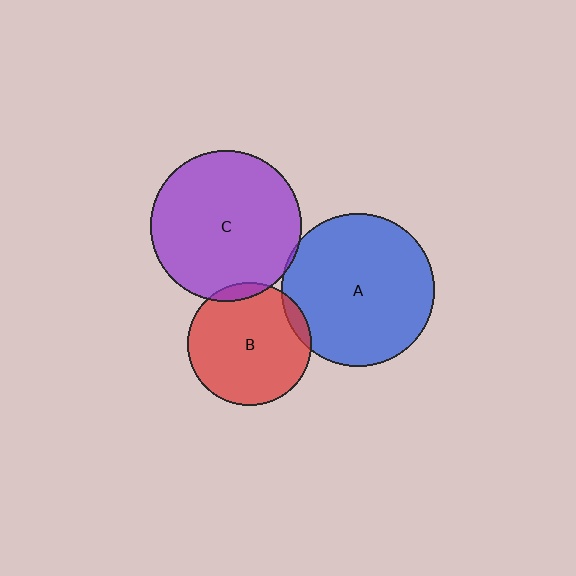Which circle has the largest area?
Circle A (blue).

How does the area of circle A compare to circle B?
Approximately 1.5 times.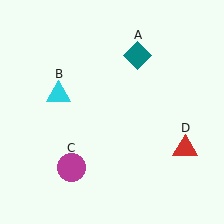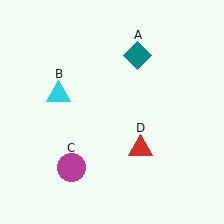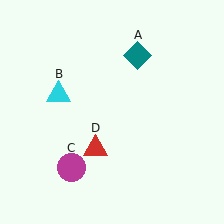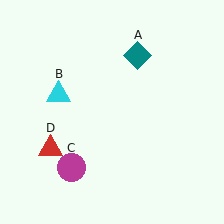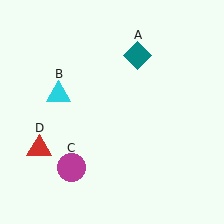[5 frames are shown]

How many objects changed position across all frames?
1 object changed position: red triangle (object D).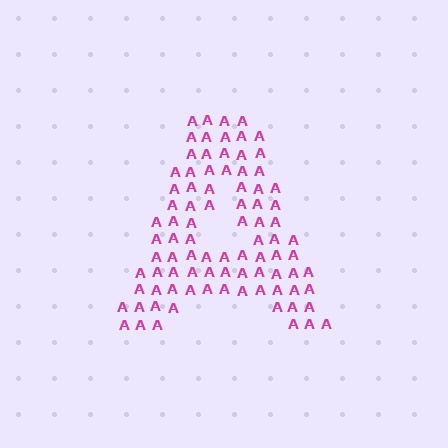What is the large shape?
The large shape is the letter A.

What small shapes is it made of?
It is made of small letter A's.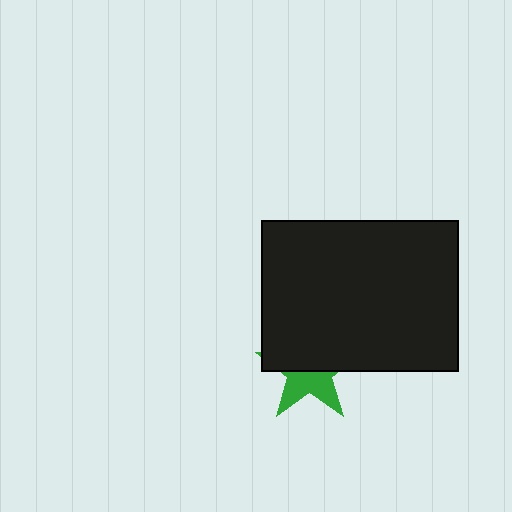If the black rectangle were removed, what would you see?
You would see the complete green star.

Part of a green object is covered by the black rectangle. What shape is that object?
It is a star.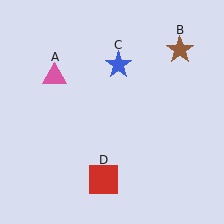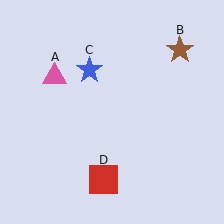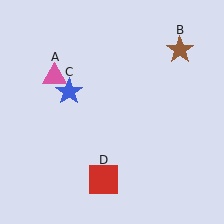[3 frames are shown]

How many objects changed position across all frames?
1 object changed position: blue star (object C).